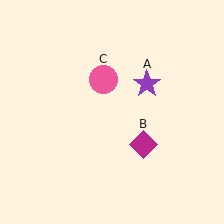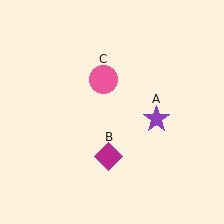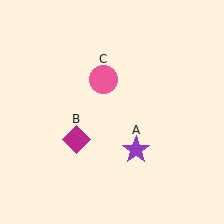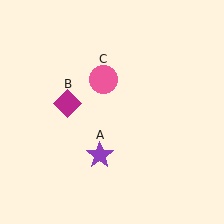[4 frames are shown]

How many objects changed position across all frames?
2 objects changed position: purple star (object A), magenta diamond (object B).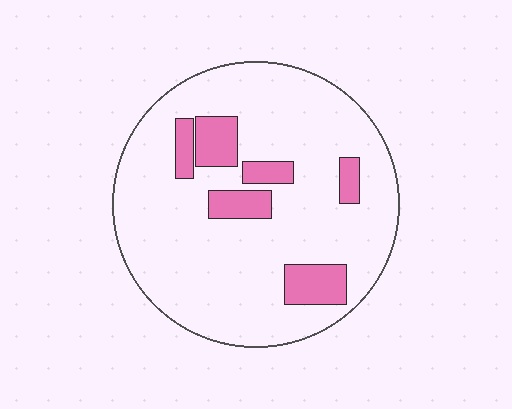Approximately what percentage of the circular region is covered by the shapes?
Approximately 15%.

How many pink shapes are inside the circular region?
6.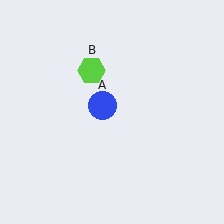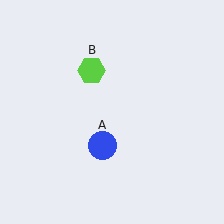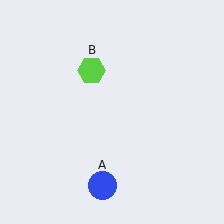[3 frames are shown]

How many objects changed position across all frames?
1 object changed position: blue circle (object A).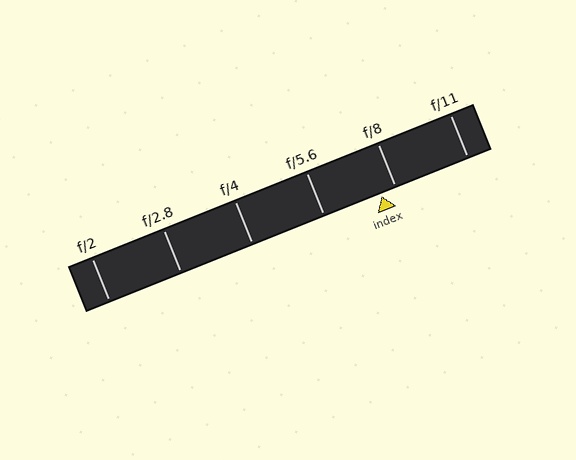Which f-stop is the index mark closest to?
The index mark is closest to f/8.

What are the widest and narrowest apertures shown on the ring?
The widest aperture shown is f/2 and the narrowest is f/11.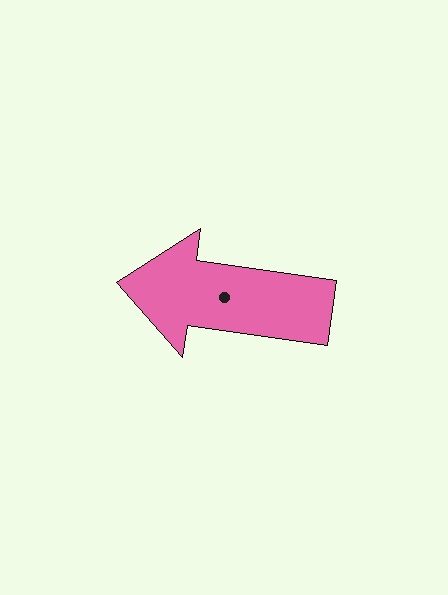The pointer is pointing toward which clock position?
Roughly 9 o'clock.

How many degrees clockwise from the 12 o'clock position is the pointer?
Approximately 278 degrees.